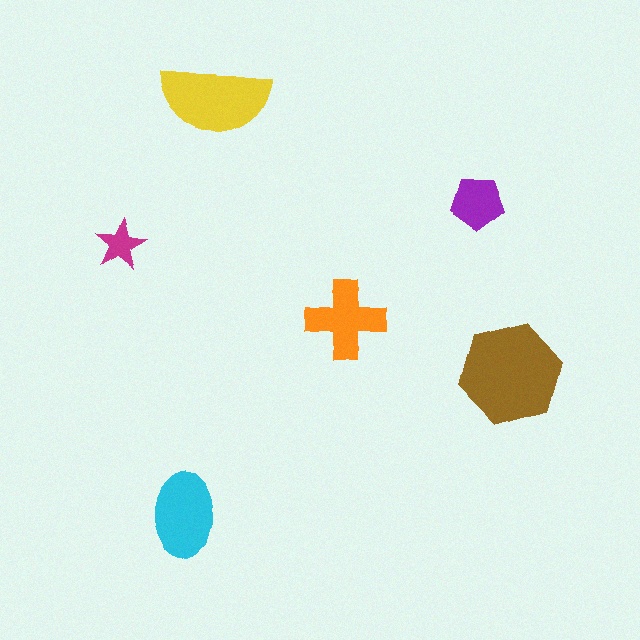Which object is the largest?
The brown hexagon.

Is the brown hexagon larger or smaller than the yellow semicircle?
Larger.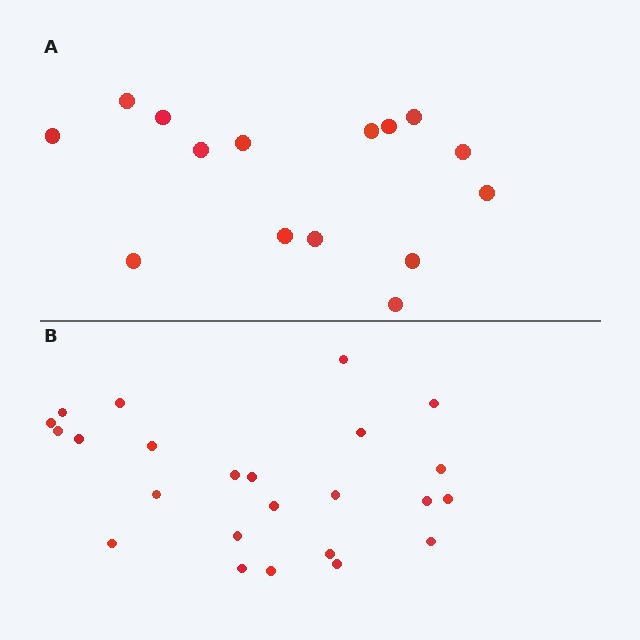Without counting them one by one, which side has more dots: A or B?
Region B (the bottom region) has more dots.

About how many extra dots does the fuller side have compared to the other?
Region B has roughly 8 or so more dots than region A.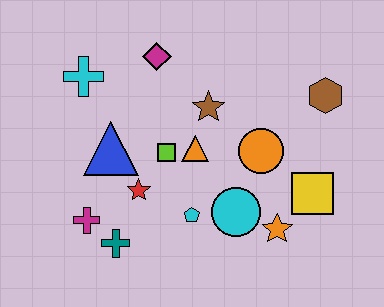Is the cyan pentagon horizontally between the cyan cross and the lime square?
No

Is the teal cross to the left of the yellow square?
Yes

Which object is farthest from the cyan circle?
The cyan cross is farthest from the cyan circle.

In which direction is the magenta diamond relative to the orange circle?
The magenta diamond is to the left of the orange circle.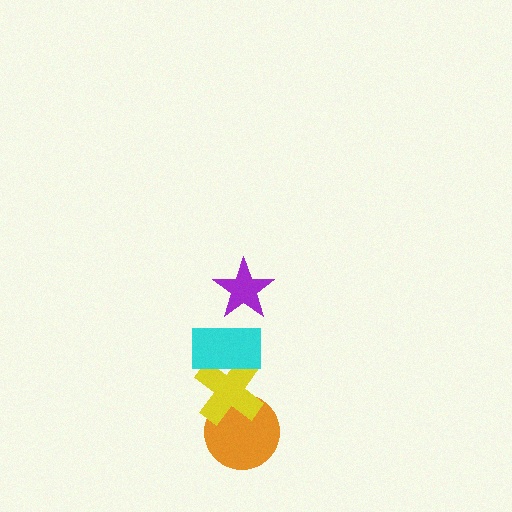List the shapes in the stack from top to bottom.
From top to bottom: the purple star, the cyan rectangle, the yellow cross, the orange circle.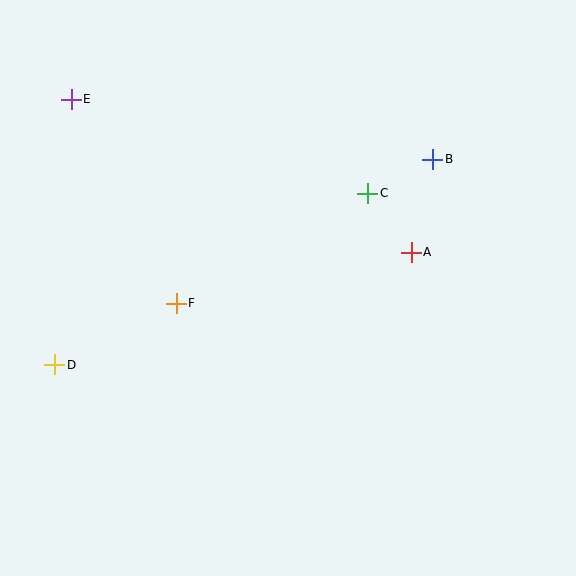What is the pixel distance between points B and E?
The distance between B and E is 366 pixels.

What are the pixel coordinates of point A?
Point A is at (411, 252).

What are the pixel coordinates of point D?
Point D is at (55, 365).